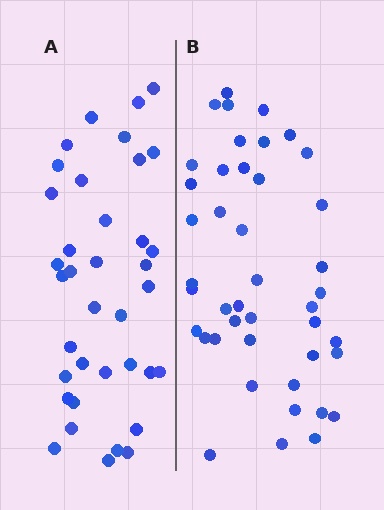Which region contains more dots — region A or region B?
Region B (the right region) has more dots.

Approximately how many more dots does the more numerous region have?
Region B has about 6 more dots than region A.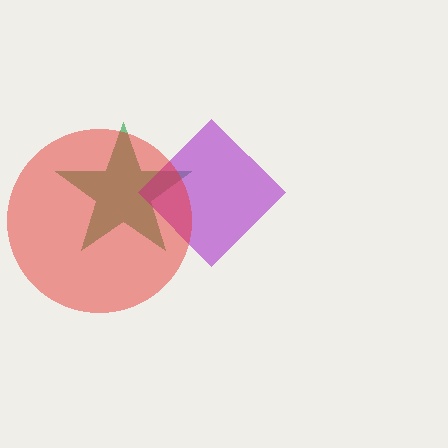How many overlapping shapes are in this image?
There are 3 overlapping shapes in the image.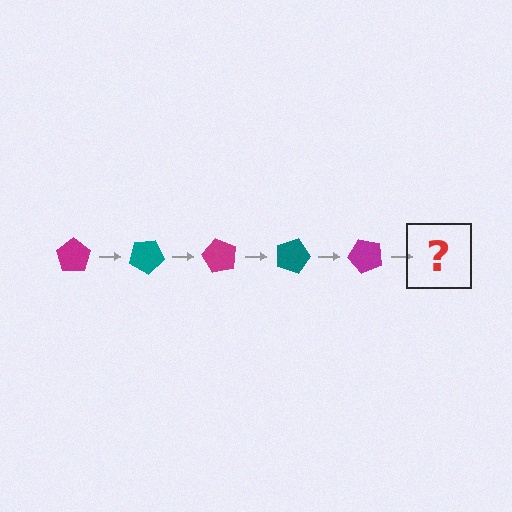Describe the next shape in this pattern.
It should be a teal pentagon, rotated 150 degrees from the start.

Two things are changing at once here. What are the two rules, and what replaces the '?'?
The two rules are that it rotates 30 degrees each step and the color cycles through magenta and teal. The '?' should be a teal pentagon, rotated 150 degrees from the start.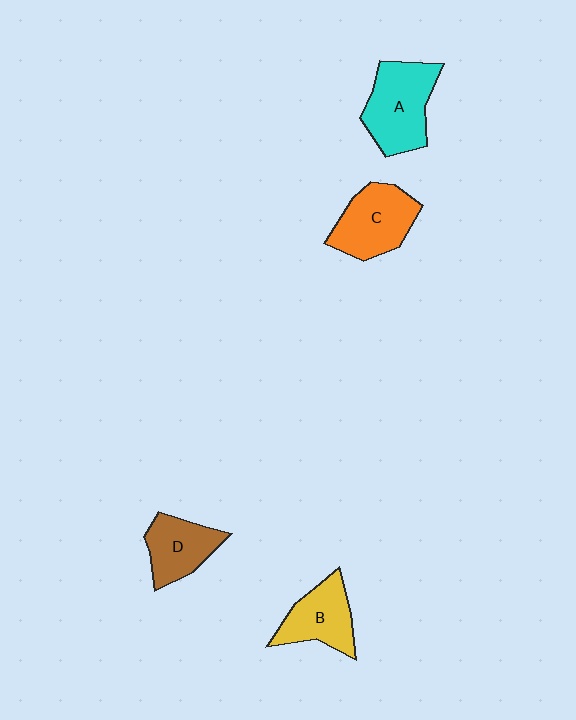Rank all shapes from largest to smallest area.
From largest to smallest: A (cyan), C (orange), B (yellow), D (brown).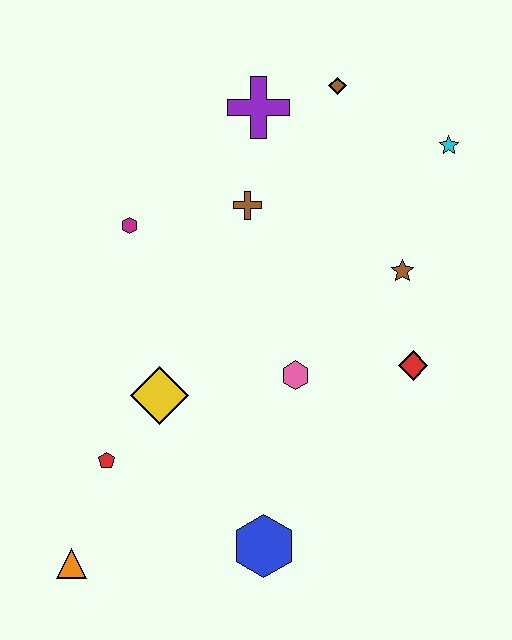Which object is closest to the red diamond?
The brown star is closest to the red diamond.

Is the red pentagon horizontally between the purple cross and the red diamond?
No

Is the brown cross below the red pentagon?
No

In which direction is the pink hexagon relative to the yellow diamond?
The pink hexagon is to the right of the yellow diamond.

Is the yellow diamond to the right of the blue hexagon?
No